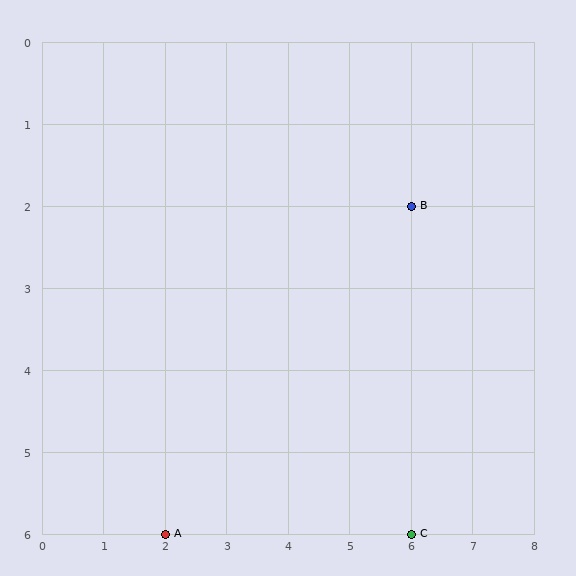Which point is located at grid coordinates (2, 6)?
Point A is at (2, 6).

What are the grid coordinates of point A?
Point A is at grid coordinates (2, 6).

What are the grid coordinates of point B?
Point B is at grid coordinates (6, 2).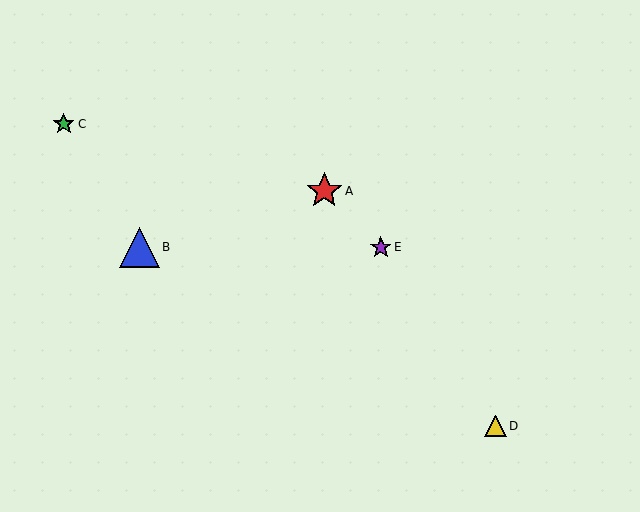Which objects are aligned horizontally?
Objects B, E are aligned horizontally.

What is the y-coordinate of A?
Object A is at y≈191.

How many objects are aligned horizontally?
2 objects (B, E) are aligned horizontally.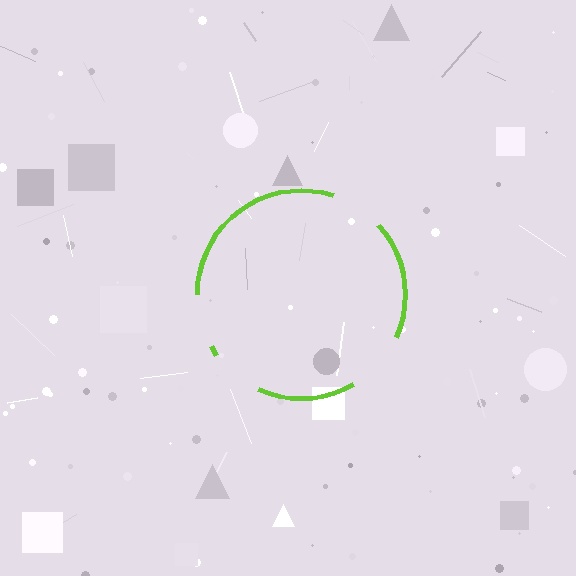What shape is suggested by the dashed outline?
The dashed outline suggests a circle.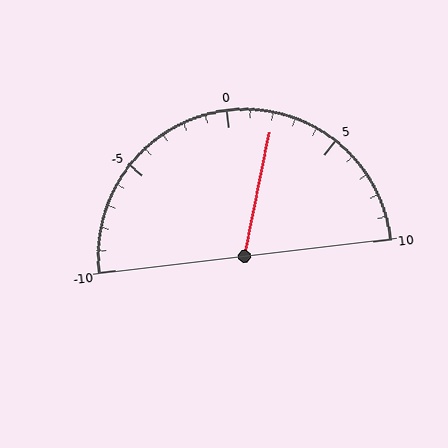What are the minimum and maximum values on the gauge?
The gauge ranges from -10 to 10.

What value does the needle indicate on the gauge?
The needle indicates approximately 2.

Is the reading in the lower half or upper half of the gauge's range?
The reading is in the upper half of the range (-10 to 10).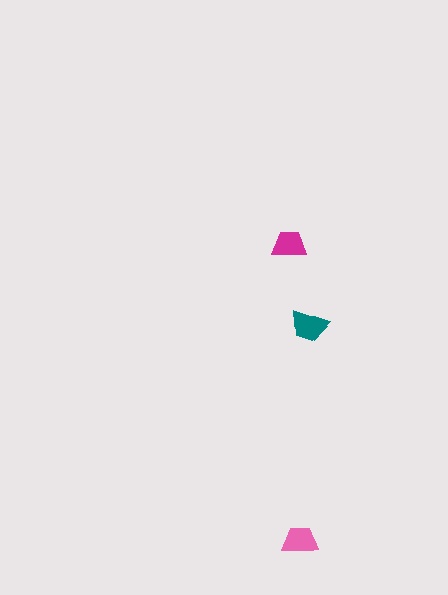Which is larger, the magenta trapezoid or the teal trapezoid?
The teal one.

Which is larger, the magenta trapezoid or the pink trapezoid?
The pink one.